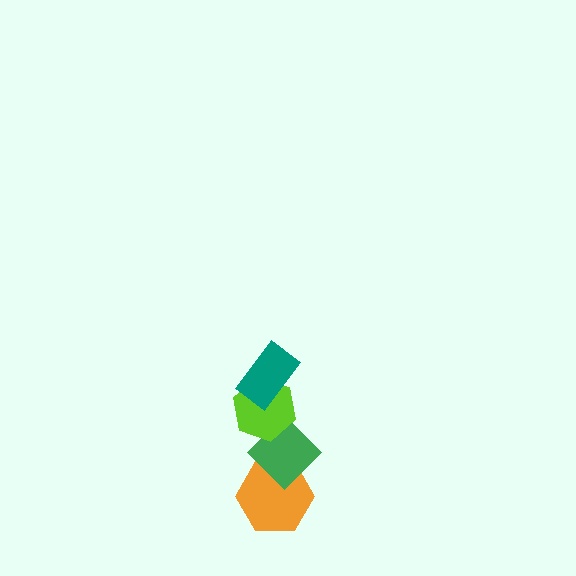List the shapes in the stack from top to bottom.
From top to bottom: the teal rectangle, the lime hexagon, the green diamond, the orange hexagon.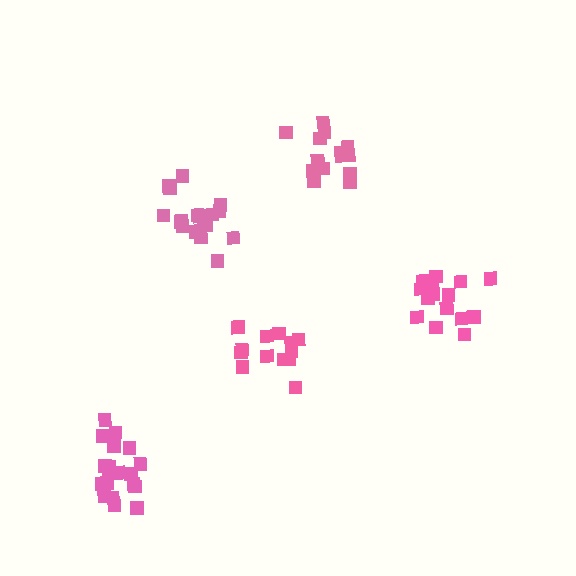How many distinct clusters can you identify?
There are 5 distinct clusters.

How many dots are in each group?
Group 1: 16 dots, Group 2: 14 dots, Group 3: 18 dots, Group 4: 19 dots, Group 5: 13 dots (80 total).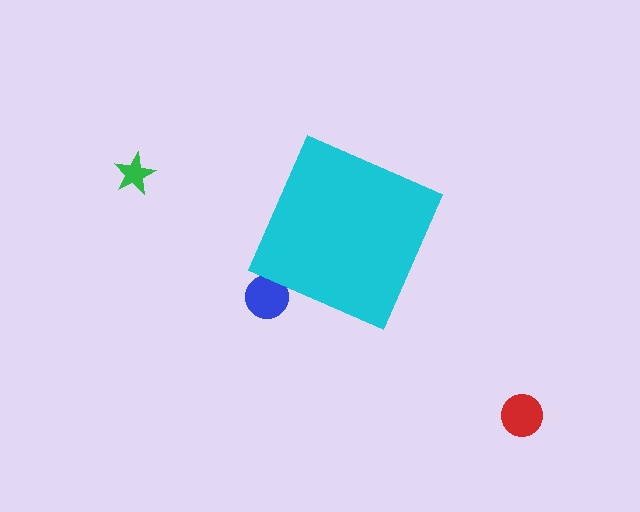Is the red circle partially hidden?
No, the red circle is fully visible.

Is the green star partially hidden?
No, the green star is fully visible.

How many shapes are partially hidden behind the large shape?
1 shape is partially hidden.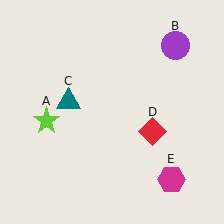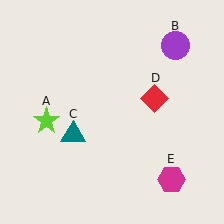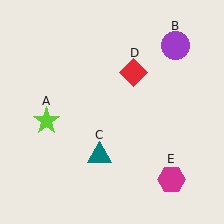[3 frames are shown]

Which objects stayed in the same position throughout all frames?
Lime star (object A) and purple circle (object B) and magenta hexagon (object E) remained stationary.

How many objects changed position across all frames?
2 objects changed position: teal triangle (object C), red diamond (object D).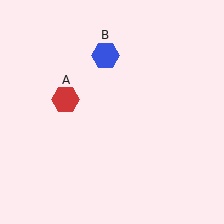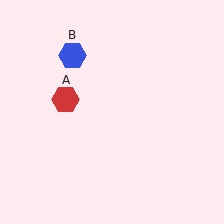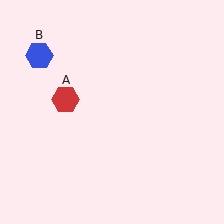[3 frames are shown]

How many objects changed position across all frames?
1 object changed position: blue hexagon (object B).